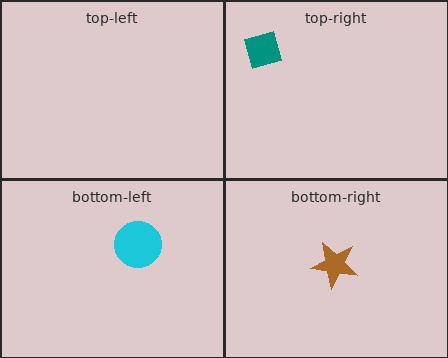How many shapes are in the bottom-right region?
1.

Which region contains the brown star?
The bottom-right region.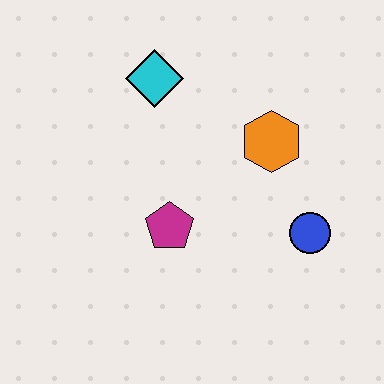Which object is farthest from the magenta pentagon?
The cyan diamond is farthest from the magenta pentagon.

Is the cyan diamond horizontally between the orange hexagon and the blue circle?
No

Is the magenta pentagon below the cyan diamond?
Yes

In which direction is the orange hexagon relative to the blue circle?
The orange hexagon is above the blue circle.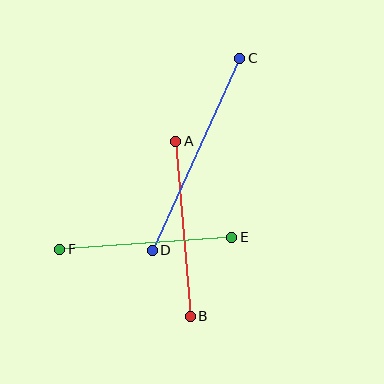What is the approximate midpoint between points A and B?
The midpoint is at approximately (183, 229) pixels.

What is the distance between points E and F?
The distance is approximately 173 pixels.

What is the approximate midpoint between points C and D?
The midpoint is at approximately (196, 154) pixels.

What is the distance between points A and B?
The distance is approximately 176 pixels.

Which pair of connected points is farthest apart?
Points C and D are farthest apart.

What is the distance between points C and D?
The distance is approximately 211 pixels.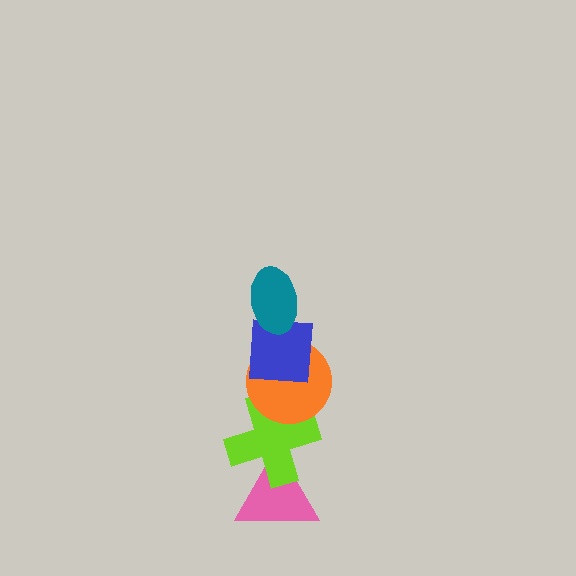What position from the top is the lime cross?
The lime cross is 4th from the top.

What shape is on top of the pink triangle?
The lime cross is on top of the pink triangle.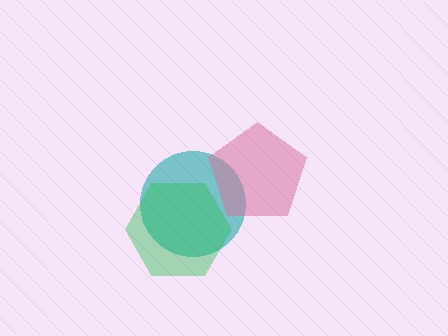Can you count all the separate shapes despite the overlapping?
Yes, there are 3 separate shapes.